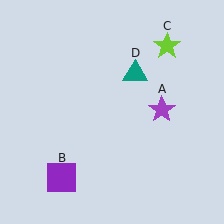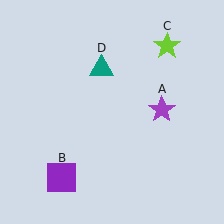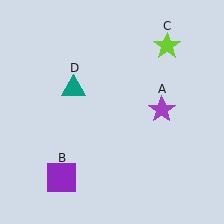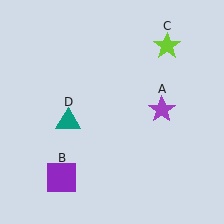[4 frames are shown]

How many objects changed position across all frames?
1 object changed position: teal triangle (object D).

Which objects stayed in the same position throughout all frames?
Purple star (object A) and purple square (object B) and lime star (object C) remained stationary.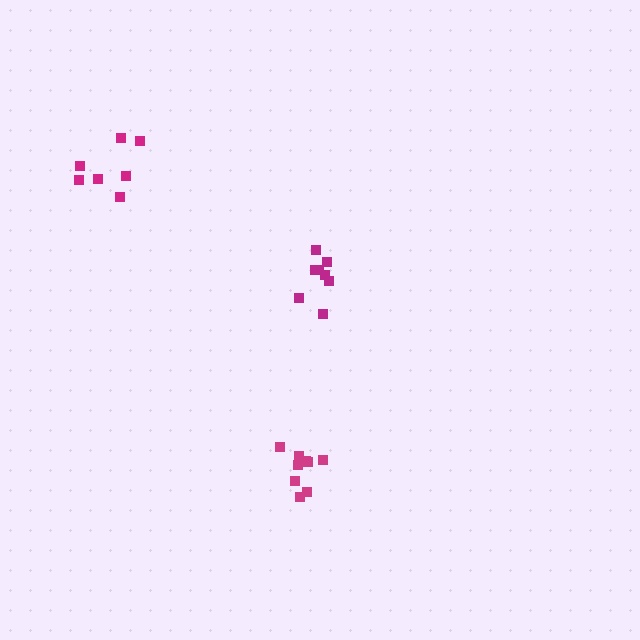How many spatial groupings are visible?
There are 3 spatial groupings.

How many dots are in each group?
Group 1: 9 dots, Group 2: 8 dots, Group 3: 7 dots (24 total).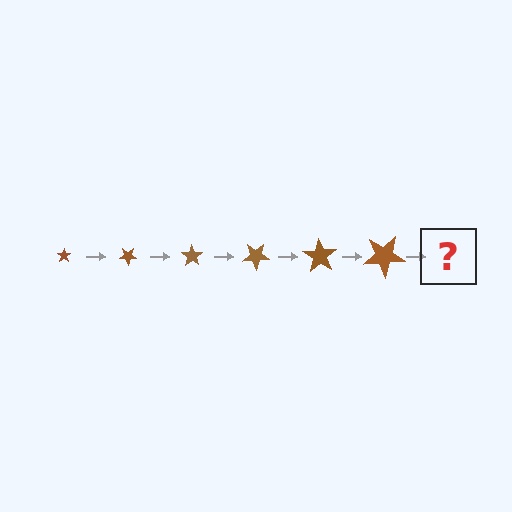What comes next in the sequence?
The next element should be a star, larger than the previous one and rotated 210 degrees from the start.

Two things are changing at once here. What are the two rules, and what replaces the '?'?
The two rules are that the star grows larger each step and it rotates 35 degrees each step. The '?' should be a star, larger than the previous one and rotated 210 degrees from the start.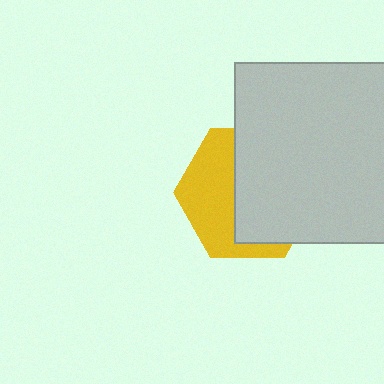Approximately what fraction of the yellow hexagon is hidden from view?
Roughly 57% of the yellow hexagon is hidden behind the light gray rectangle.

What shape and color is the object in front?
The object in front is a light gray rectangle.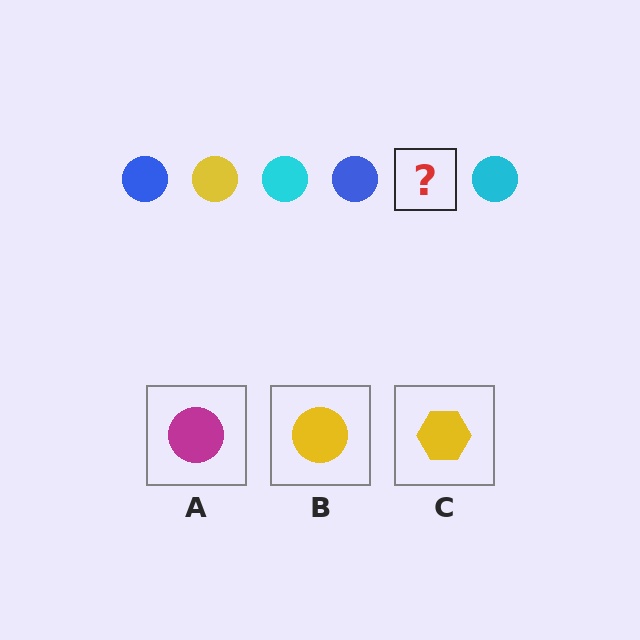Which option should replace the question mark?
Option B.